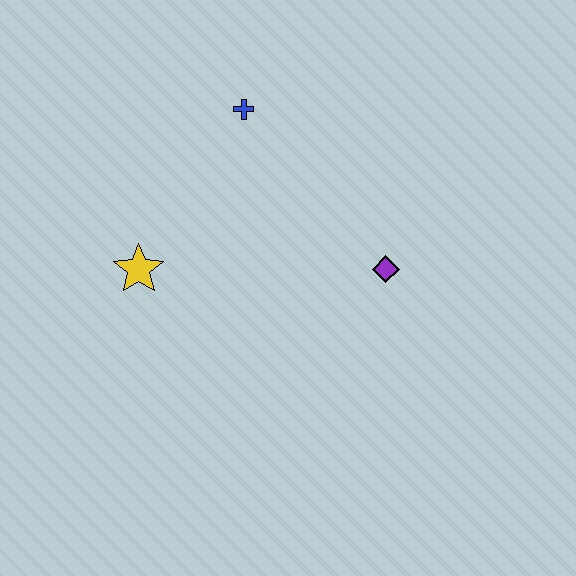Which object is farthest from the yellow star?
The purple diamond is farthest from the yellow star.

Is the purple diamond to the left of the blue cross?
No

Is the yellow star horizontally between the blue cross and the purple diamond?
No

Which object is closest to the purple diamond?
The blue cross is closest to the purple diamond.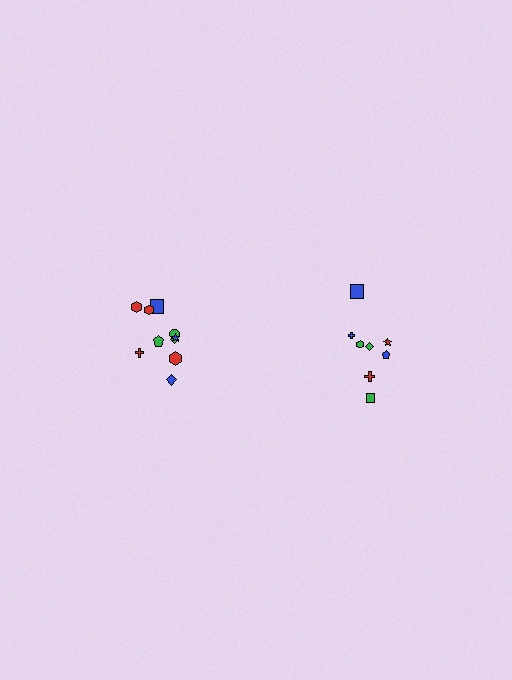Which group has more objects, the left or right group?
The left group.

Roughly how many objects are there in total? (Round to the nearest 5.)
Roughly 20 objects in total.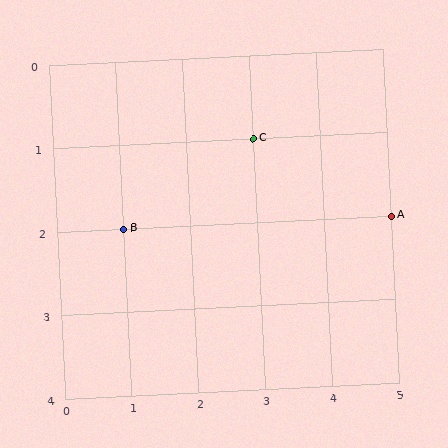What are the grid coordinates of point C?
Point C is at grid coordinates (3, 1).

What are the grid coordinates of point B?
Point B is at grid coordinates (1, 2).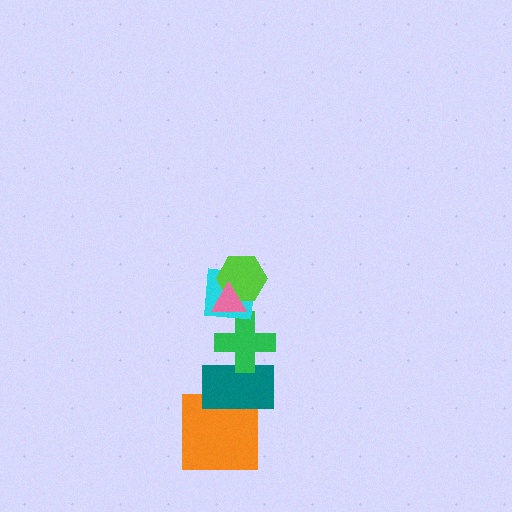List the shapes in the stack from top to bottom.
From top to bottom: the pink triangle, the lime hexagon, the cyan square, the green cross, the teal rectangle, the orange square.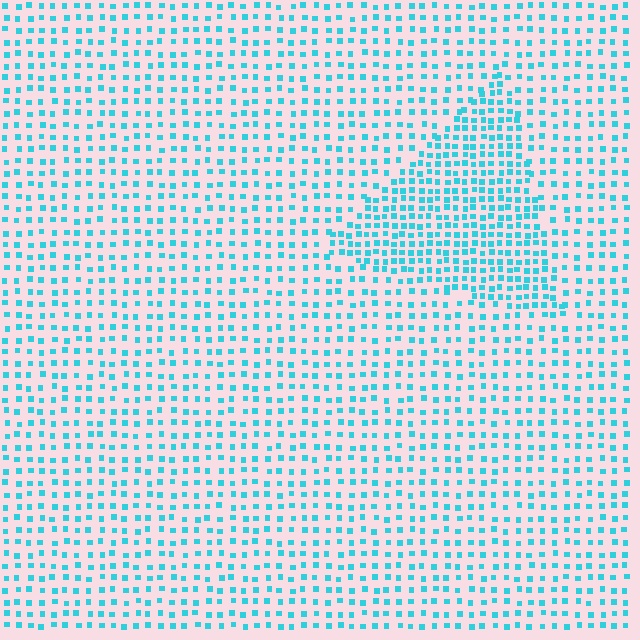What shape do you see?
I see a triangle.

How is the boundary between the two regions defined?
The boundary is defined by a change in element density (approximately 1.8x ratio). All elements are the same color, size, and shape.